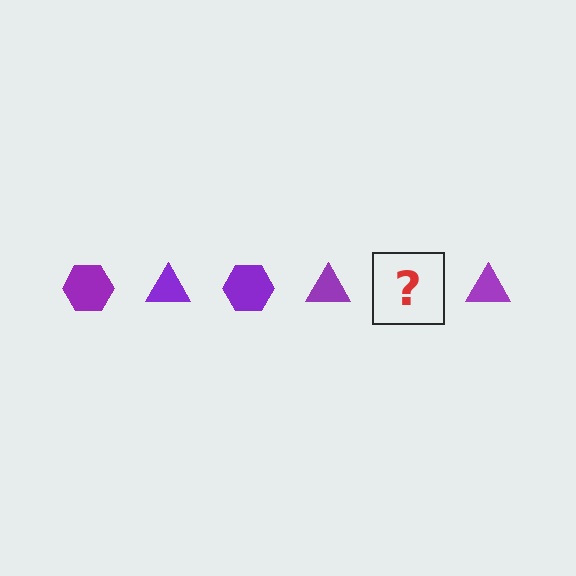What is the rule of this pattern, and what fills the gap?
The rule is that the pattern cycles through hexagon, triangle shapes in purple. The gap should be filled with a purple hexagon.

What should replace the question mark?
The question mark should be replaced with a purple hexagon.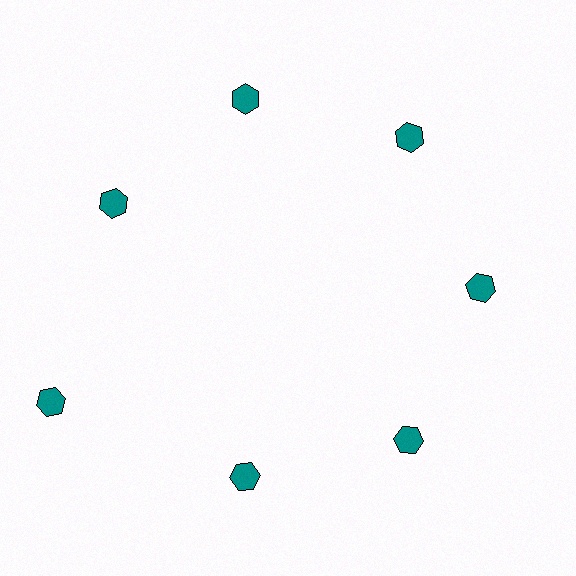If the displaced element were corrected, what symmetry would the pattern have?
It would have 7-fold rotational symmetry — the pattern would map onto itself every 51 degrees.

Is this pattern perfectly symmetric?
No. The 7 teal hexagons are arranged in a ring, but one element near the 8 o'clock position is pushed outward from the center, breaking the 7-fold rotational symmetry.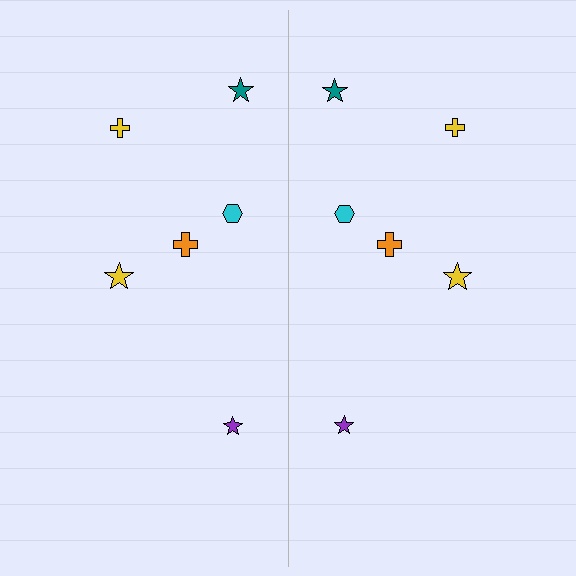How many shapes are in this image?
There are 12 shapes in this image.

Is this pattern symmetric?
Yes, this pattern has bilateral (reflection) symmetry.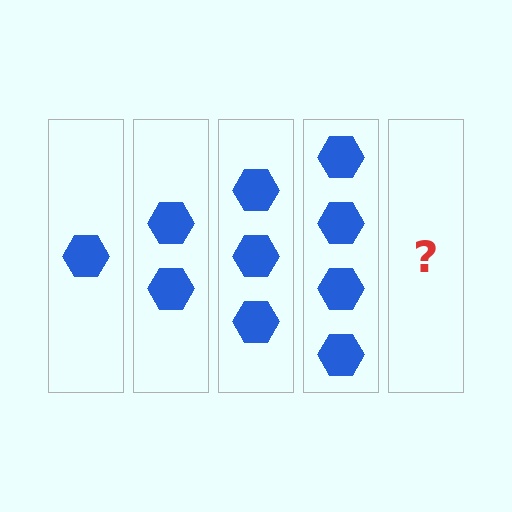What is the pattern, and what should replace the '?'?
The pattern is that each step adds one more hexagon. The '?' should be 5 hexagons.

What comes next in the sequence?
The next element should be 5 hexagons.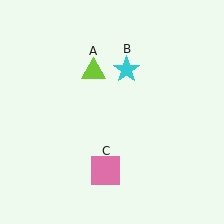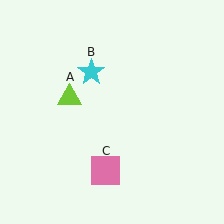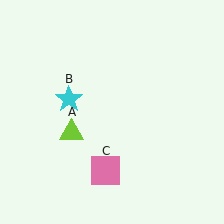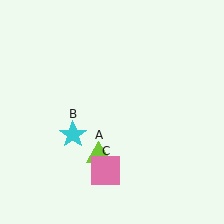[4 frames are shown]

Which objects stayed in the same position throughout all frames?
Pink square (object C) remained stationary.